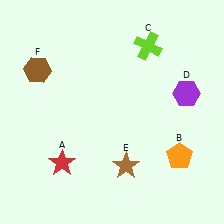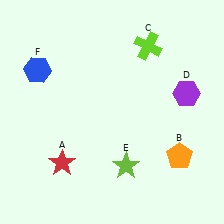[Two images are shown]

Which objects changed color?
E changed from brown to lime. F changed from brown to blue.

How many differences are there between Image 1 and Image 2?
There are 2 differences between the two images.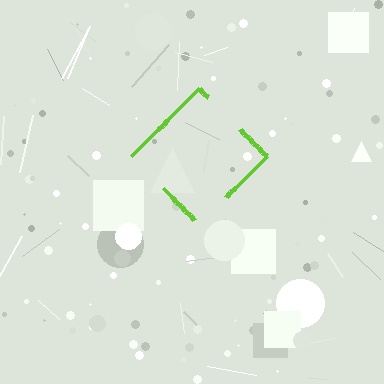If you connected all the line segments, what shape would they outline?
They would outline a diamond.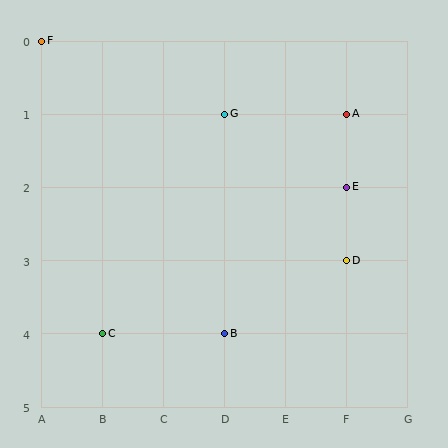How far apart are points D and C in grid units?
Points D and C are 4 columns and 1 row apart (about 4.1 grid units diagonally).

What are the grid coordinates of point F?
Point F is at grid coordinates (A, 0).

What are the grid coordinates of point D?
Point D is at grid coordinates (F, 3).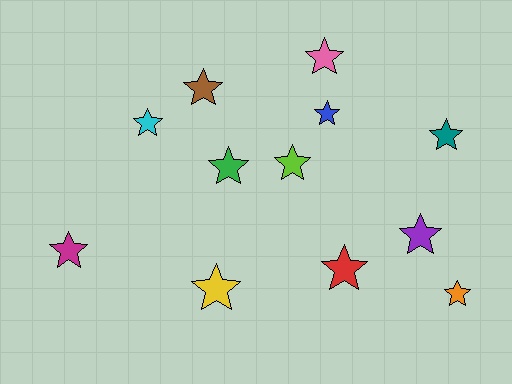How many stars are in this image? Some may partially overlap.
There are 12 stars.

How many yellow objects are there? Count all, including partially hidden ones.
There is 1 yellow object.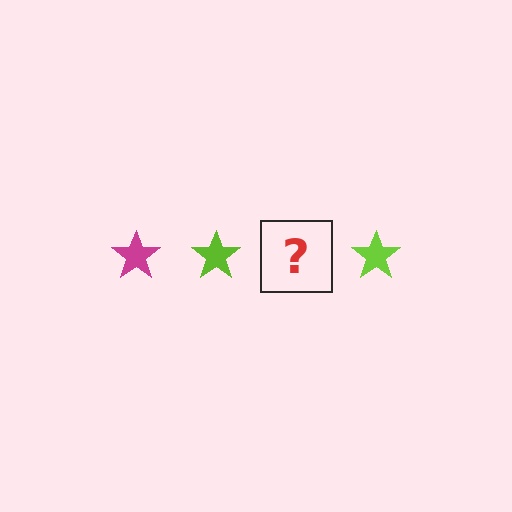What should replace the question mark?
The question mark should be replaced with a magenta star.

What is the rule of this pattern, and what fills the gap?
The rule is that the pattern cycles through magenta, lime stars. The gap should be filled with a magenta star.